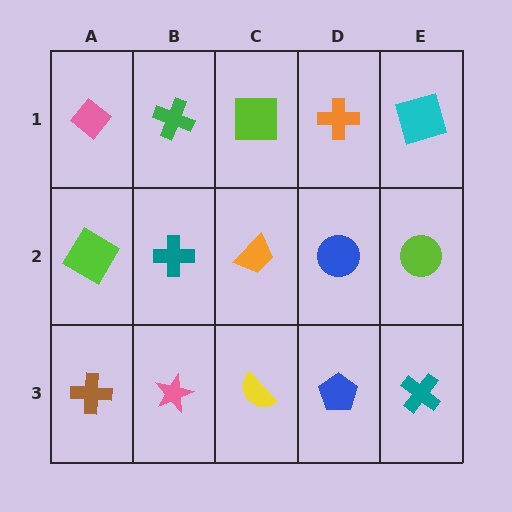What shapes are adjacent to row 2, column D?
An orange cross (row 1, column D), a blue pentagon (row 3, column D), an orange trapezoid (row 2, column C), a lime circle (row 2, column E).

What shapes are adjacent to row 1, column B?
A teal cross (row 2, column B), a pink diamond (row 1, column A), a lime square (row 1, column C).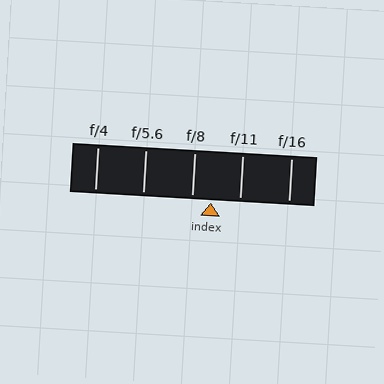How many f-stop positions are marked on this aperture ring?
There are 5 f-stop positions marked.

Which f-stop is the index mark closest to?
The index mark is closest to f/8.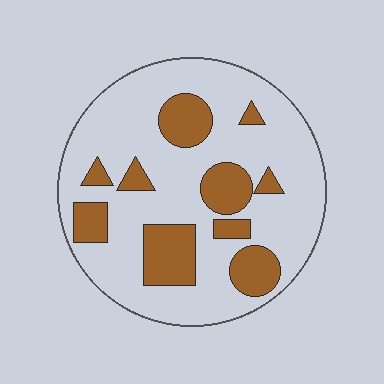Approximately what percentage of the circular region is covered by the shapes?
Approximately 25%.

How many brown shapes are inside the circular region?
10.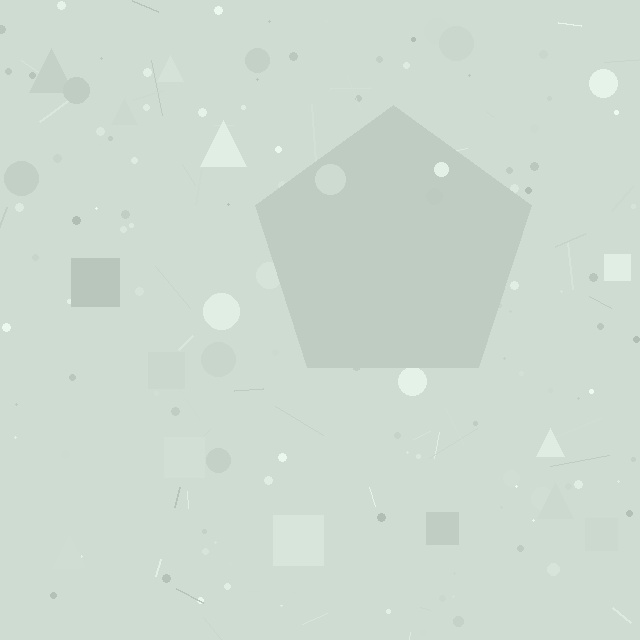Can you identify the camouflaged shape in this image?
The camouflaged shape is a pentagon.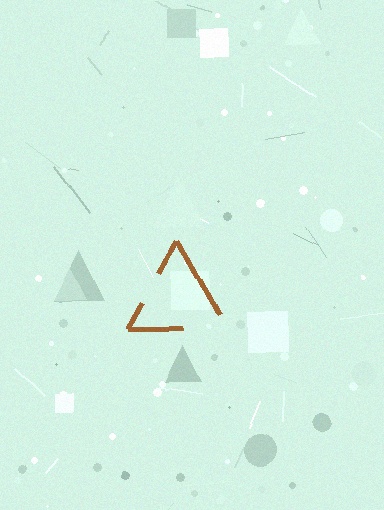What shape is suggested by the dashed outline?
The dashed outline suggests a triangle.